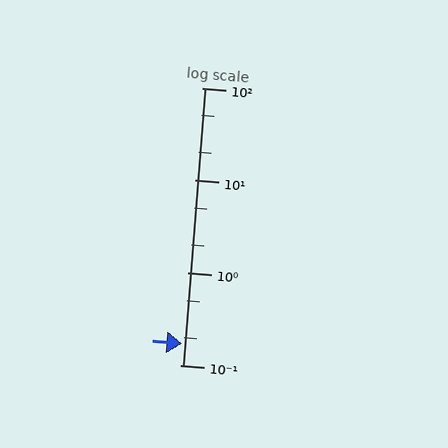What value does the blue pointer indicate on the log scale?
The pointer indicates approximately 0.17.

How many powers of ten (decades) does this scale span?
The scale spans 3 decades, from 0.1 to 100.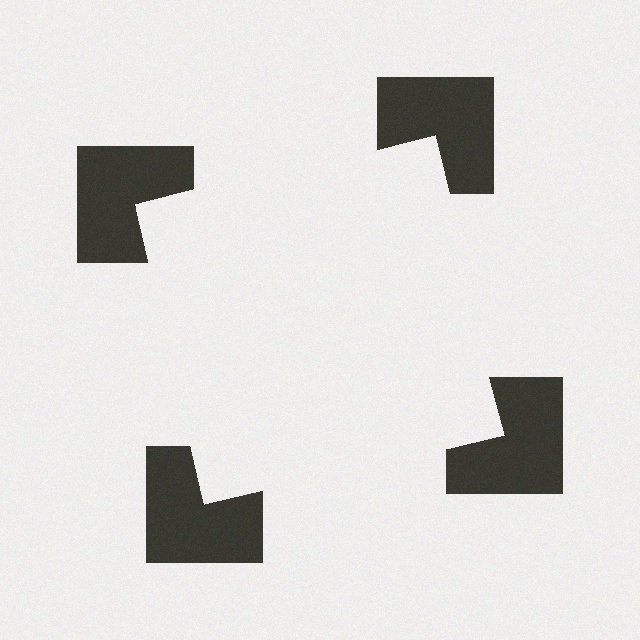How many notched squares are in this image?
There are 4 — one at each vertex of the illusory square.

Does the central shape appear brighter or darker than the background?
It typically appears slightly brighter than the background, even though no actual brightness change is drawn.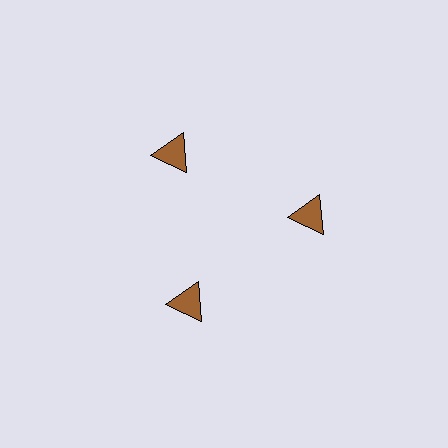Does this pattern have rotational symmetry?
Yes, this pattern has 3-fold rotational symmetry. It looks the same after rotating 120 degrees around the center.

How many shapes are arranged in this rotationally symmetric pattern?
There are 3 shapes, arranged in 3 groups of 1.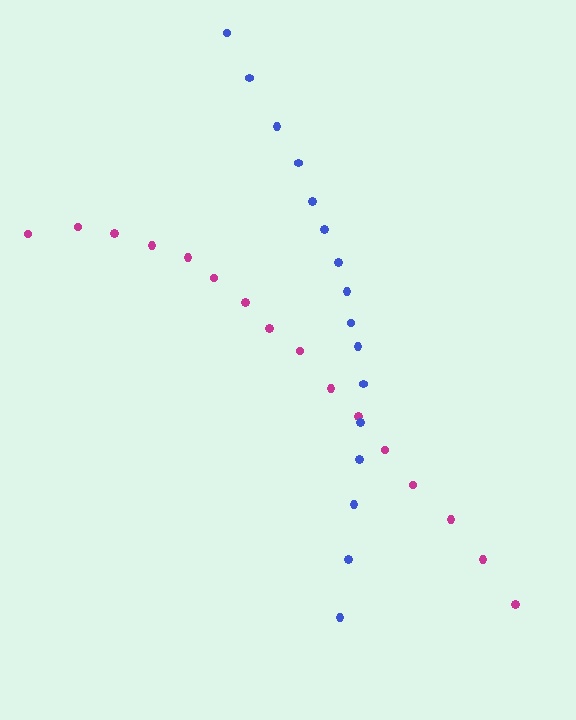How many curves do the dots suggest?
There are 2 distinct paths.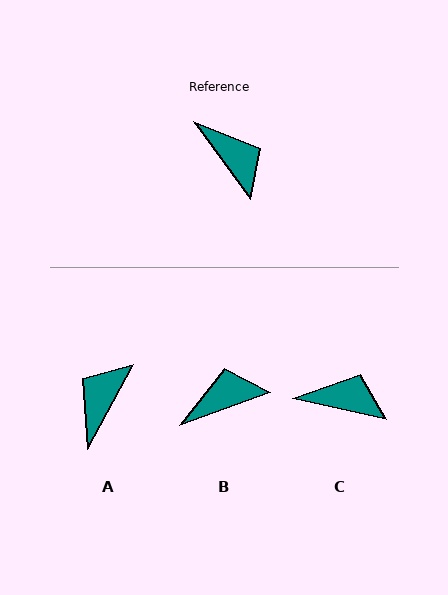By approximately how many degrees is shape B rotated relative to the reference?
Approximately 73 degrees counter-clockwise.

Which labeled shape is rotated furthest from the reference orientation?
A, about 115 degrees away.